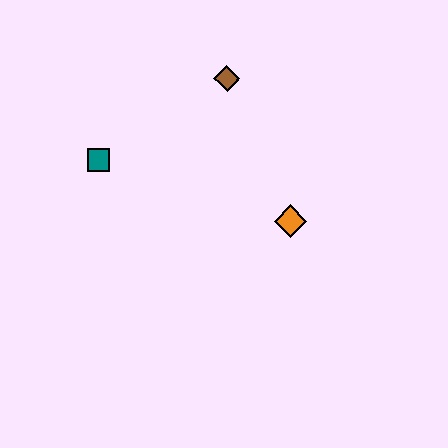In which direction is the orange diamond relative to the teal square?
The orange diamond is to the right of the teal square.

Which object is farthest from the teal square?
The orange diamond is farthest from the teal square.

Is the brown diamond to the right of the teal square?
Yes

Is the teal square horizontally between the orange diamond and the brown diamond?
No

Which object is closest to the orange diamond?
The brown diamond is closest to the orange diamond.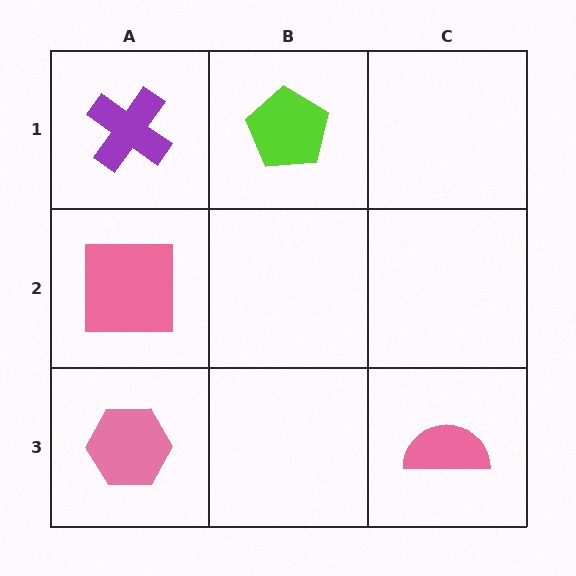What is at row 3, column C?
A pink semicircle.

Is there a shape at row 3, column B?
No, that cell is empty.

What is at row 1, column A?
A purple cross.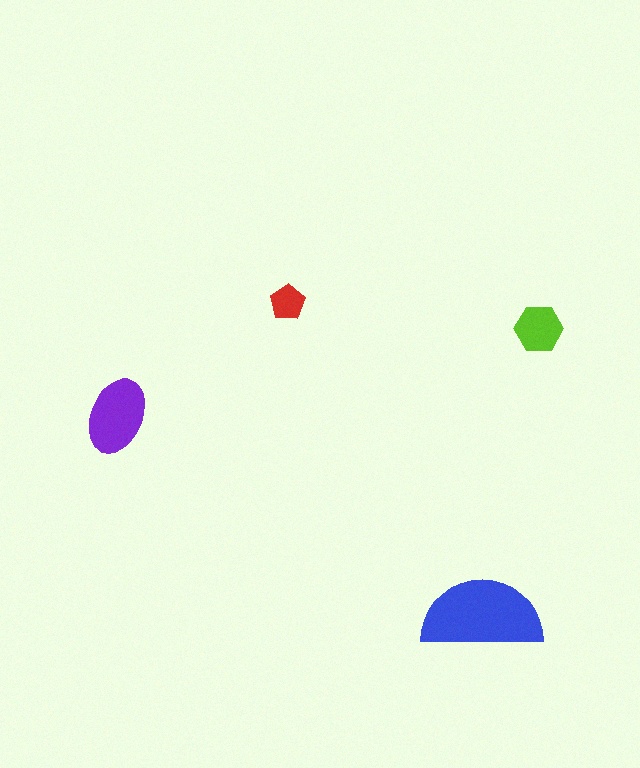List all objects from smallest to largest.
The red pentagon, the lime hexagon, the purple ellipse, the blue semicircle.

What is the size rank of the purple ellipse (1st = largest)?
2nd.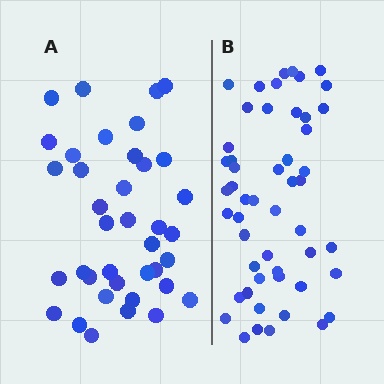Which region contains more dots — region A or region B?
Region B (the right region) has more dots.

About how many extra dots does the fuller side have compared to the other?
Region B has approximately 15 more dots than region A.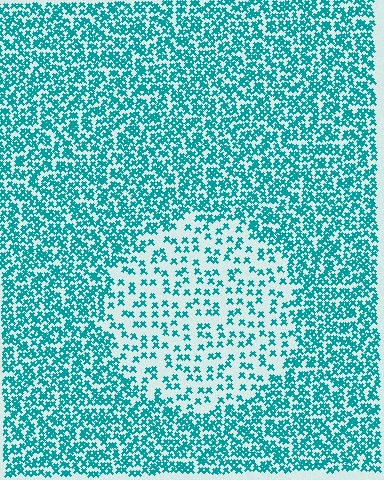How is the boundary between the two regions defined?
The boundary is defined by a change in element density (approximately 2.4x ratio). All elements are the same color, size, and shape.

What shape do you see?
I see a circle.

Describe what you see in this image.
The image contains small teal elements arranged at two different densities. A circle-shaped region is visible where the elements are less densely packed than the surrounding area.